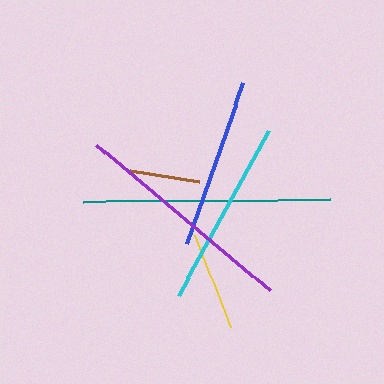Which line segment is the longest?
The teal line is the longest at approximately 247 pixels.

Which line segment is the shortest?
The brown line is the shortest at approximately 70 pixels.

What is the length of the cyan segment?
The cyan segment is approximately 189 pixels long.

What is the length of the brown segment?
The brown segment is approximately 70 pixels long.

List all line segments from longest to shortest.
From longest to shortest: teal, purple, cyan, blue, yellow, brown.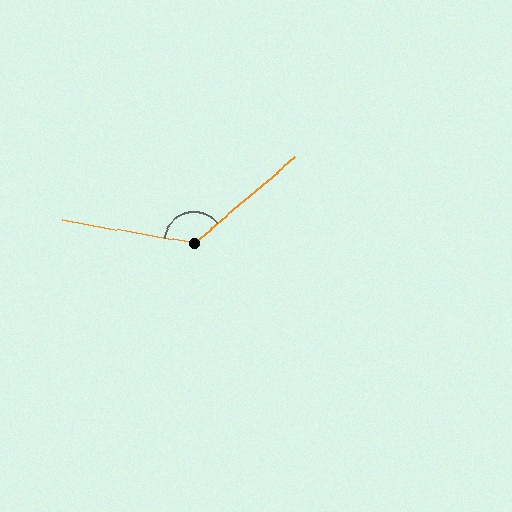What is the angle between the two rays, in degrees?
Approximately 129 degrees.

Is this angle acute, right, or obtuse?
It is obtuse.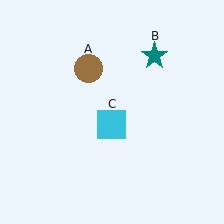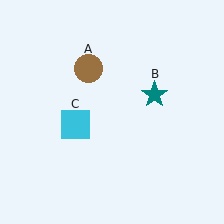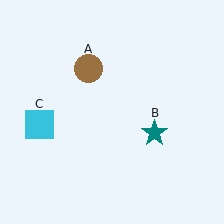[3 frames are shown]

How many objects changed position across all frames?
2 objects changed position: teal star (object B), cyan square (object C).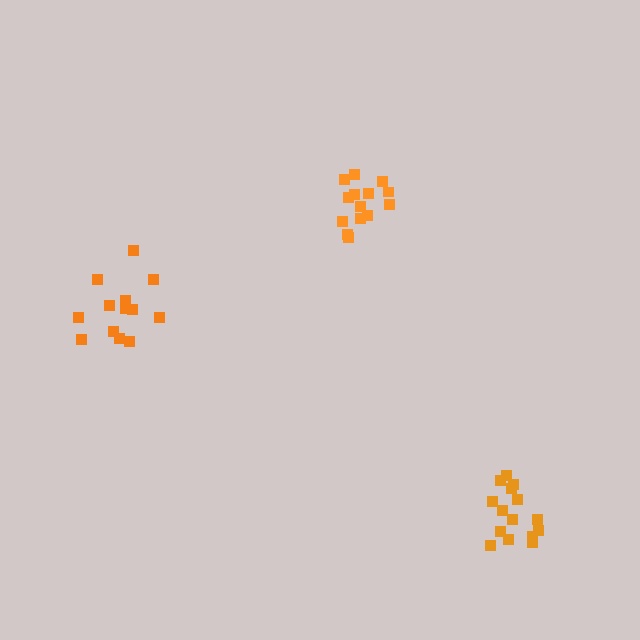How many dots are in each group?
Group 1: 15 dots, Group 2: 14 dots, Group 3: 13 dots (42 total).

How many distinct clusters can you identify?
There are 3 distinct clusters.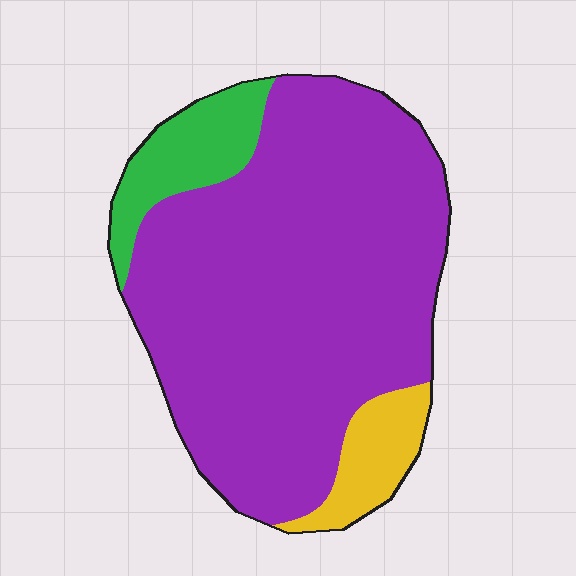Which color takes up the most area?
Purple, at roughly 80%.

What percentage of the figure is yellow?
Yellow takes up less than a sixth of the figure.